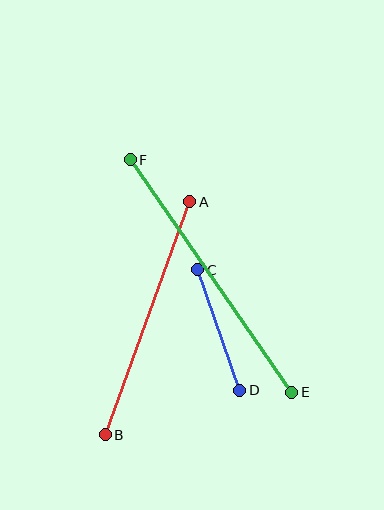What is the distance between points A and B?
The distance is approximately 248 pixels.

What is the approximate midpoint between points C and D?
The midpoint is at approximately (219, 330) pixels.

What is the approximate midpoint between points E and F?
The midpoint is at approximately (211, 276) pixels.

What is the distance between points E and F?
The distance is approximately 283 pixels.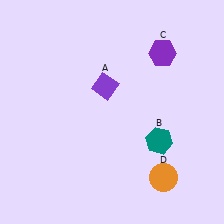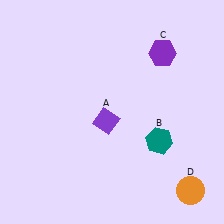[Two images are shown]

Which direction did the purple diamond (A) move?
The purple diamond (A) moved down.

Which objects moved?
The objects that moved are: the purple diamond (A), the orange circle (D).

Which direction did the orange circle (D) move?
The orange circle (D) moved right.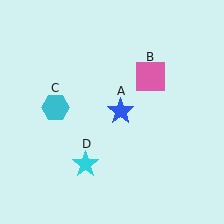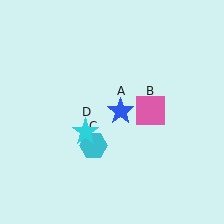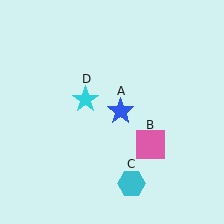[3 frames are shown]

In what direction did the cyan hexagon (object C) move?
The cyan hexagon (object C) moved down and to the right.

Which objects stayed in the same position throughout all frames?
Blue star (object A) remained stationary.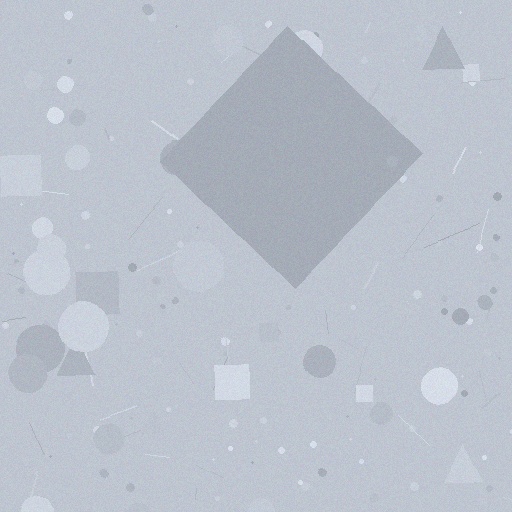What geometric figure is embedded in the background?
A diamond is embedded in the background.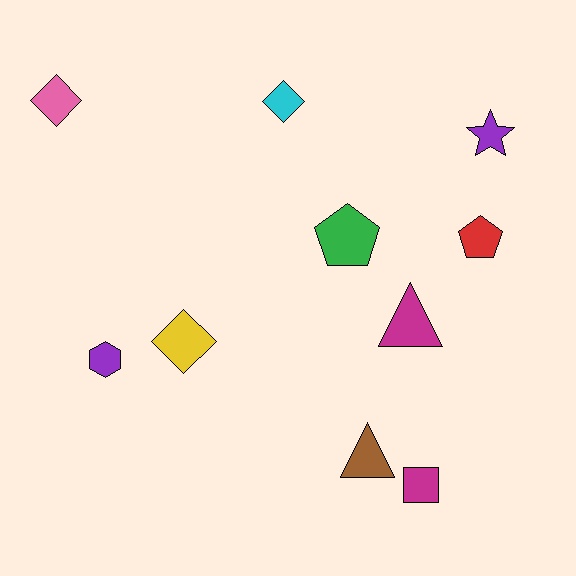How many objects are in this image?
There are 10 objects.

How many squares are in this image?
There is 1 square.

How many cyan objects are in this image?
There is 1 cyan object.